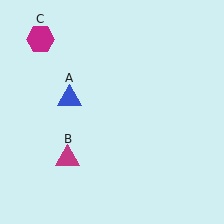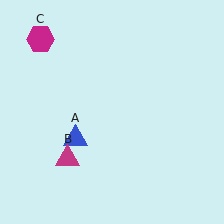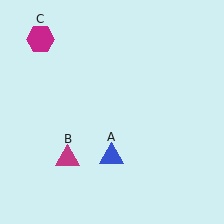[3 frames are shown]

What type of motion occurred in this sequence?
The blue triangle (object A) rotated counterclockwise around the center of the scene.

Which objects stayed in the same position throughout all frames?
Magenta triangle (object B) and magenta hexagon (object C) remained stationary.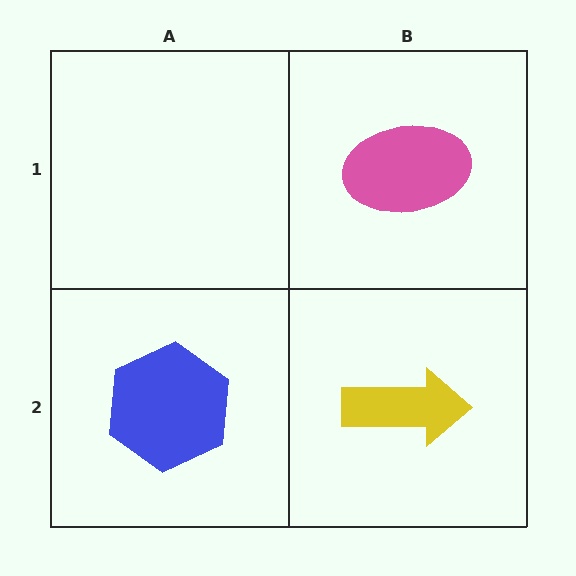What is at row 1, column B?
A pink ellipse.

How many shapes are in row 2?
2 shapes.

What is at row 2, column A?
A blue hexagon.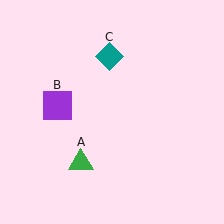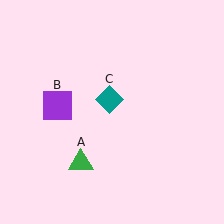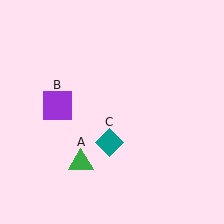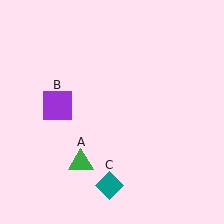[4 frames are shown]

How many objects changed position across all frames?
1 object changed position: teal diamond (object C).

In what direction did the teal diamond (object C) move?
The teal diamond (object C) moved down.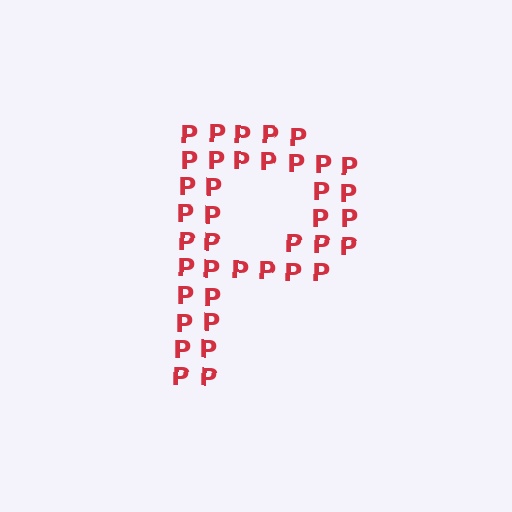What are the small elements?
The small elements are letter P's.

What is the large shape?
The large shape is the letter P.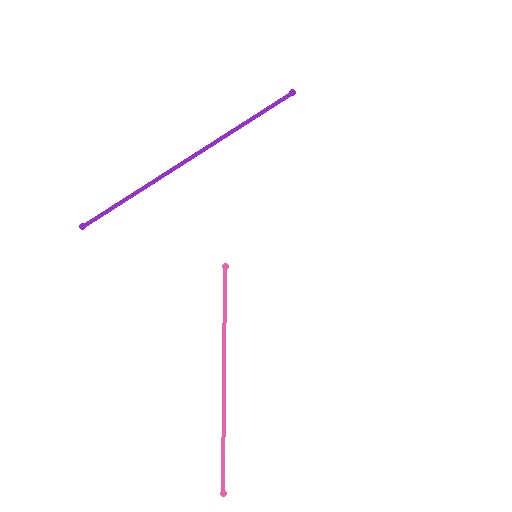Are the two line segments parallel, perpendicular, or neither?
Neither parallel nor perpendicular — they differ by about 57°.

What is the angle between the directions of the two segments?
Approximately 57 degrees.